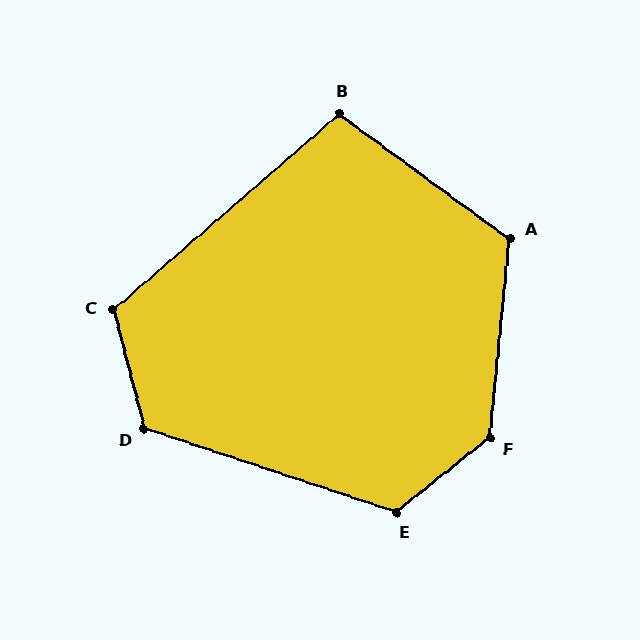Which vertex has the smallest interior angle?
B, at approximately 103 degrees.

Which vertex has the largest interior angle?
F, at approximately 134 degrees.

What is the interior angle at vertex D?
Approximately 123 degrees (obtuse).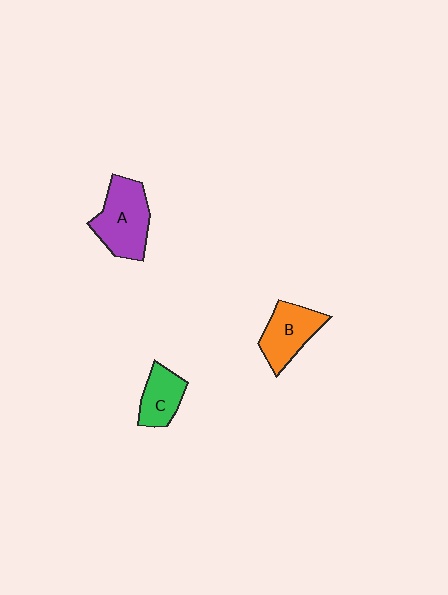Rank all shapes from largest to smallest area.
From largest to smallest: A (purple), B (orange), C (green).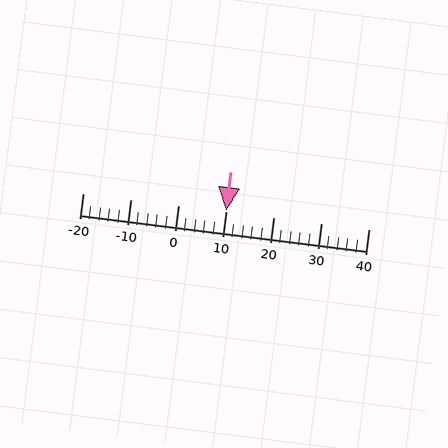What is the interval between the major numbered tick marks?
The major tick marks are spaced 10 units apart.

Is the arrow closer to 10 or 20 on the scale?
The arrow is closer to 10.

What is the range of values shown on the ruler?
The ruler shows values from -20 to 40.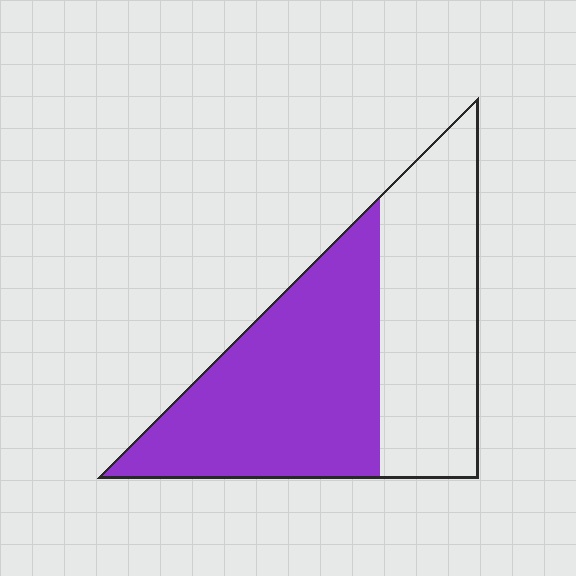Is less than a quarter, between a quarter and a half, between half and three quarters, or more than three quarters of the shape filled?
Between half and three quarters.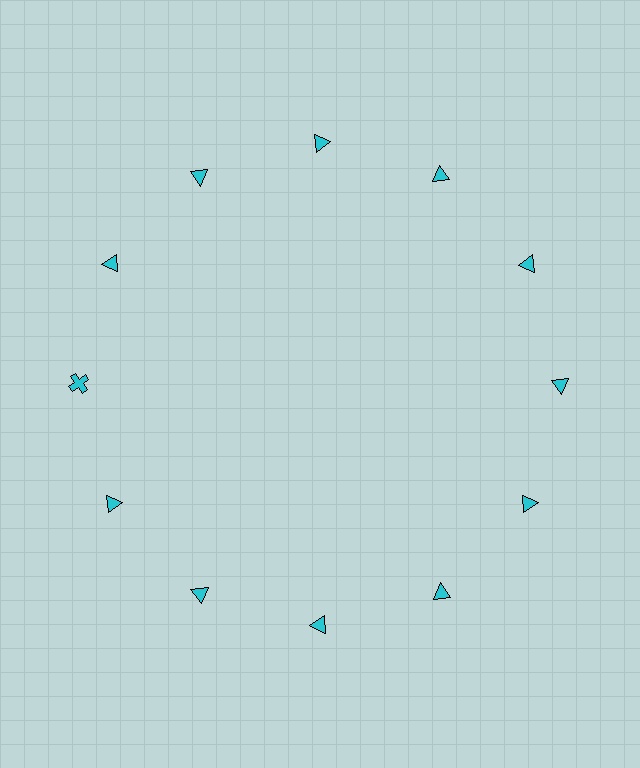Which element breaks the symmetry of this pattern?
The cyan cross at roughly the 9 o'clock position breaks the symmetry. All other shapes are cyan triangles.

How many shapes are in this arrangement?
There are 12 shapes arranged in a ring pattern.